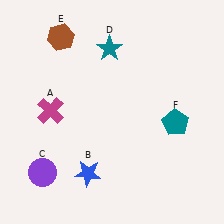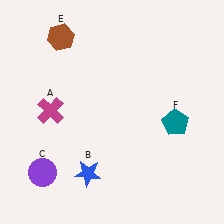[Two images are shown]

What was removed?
The teal star (D) was removed in Image 2.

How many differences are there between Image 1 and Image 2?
There is 1 difference between the two images.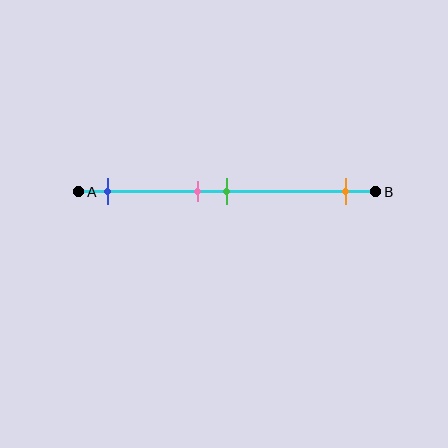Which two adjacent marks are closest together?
The pink and green marks are the closest adjacent pair.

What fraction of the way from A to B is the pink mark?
The pink mark is approximately 40% (0.4) of the way from A to B.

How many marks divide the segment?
There are 4 marks dividing the segment.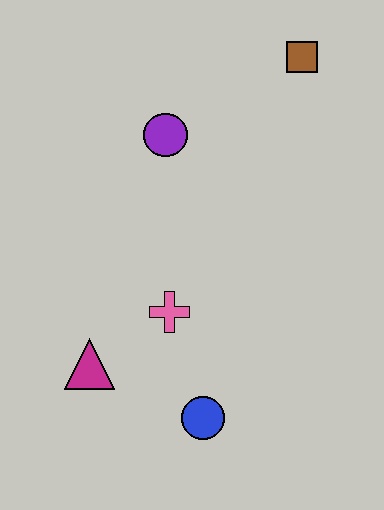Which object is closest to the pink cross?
The magenta triangle is closest to the pink cross.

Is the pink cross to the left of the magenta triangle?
No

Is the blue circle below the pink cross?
Yes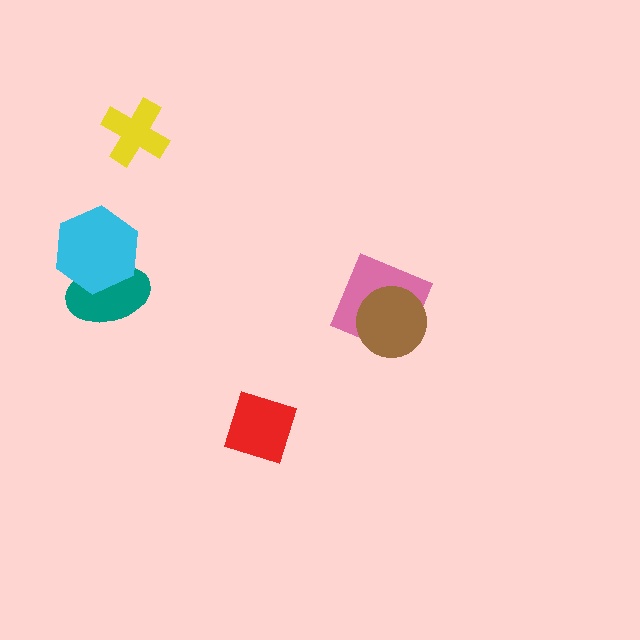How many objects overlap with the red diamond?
0 objects overlap with the red diamond.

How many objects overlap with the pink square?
1 object overlaps with the pink square.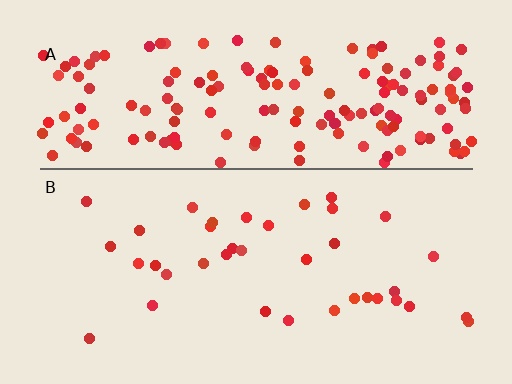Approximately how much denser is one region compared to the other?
Approximately 4.8× — region A over region B.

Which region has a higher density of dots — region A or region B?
A (the top).